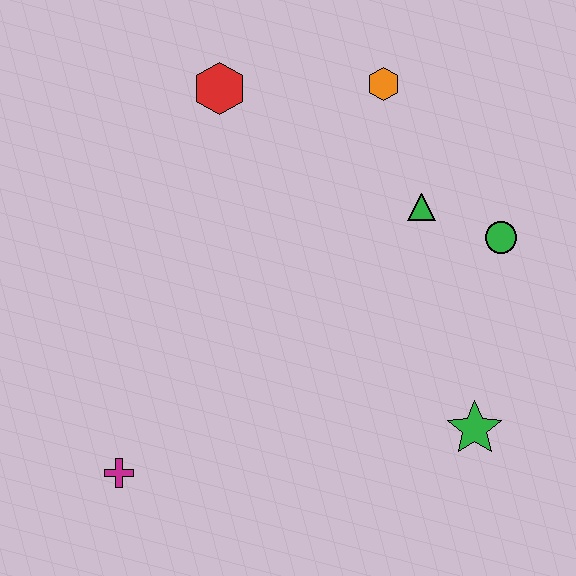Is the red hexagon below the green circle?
No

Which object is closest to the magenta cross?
The green star is closest to the magenta cross.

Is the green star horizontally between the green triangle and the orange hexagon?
No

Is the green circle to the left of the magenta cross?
No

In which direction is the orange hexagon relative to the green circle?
The orange hexagon is above the green circle.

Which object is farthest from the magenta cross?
The orange hexagon is farthest from the magenta cross.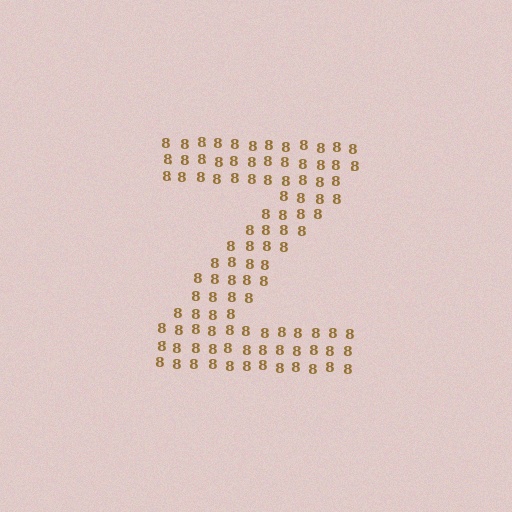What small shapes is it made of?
It is made of small digit 8's.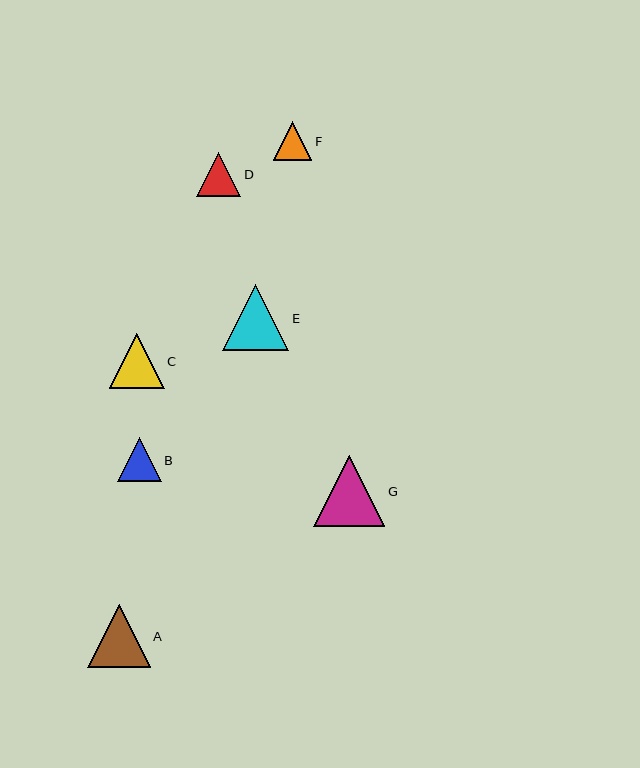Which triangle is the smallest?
Triangle F is the smallest with a size of approximately 39 pixels.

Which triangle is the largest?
Triangle G is the largest with a size of approximately 71 pixels.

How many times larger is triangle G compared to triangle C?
Triangle G is approximately 1.3 times the size of triangle C.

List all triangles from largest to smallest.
From largest to smallest: G, E, A, C, D, B, F.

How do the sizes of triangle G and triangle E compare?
Triangle G and triangle E are approximately the same size.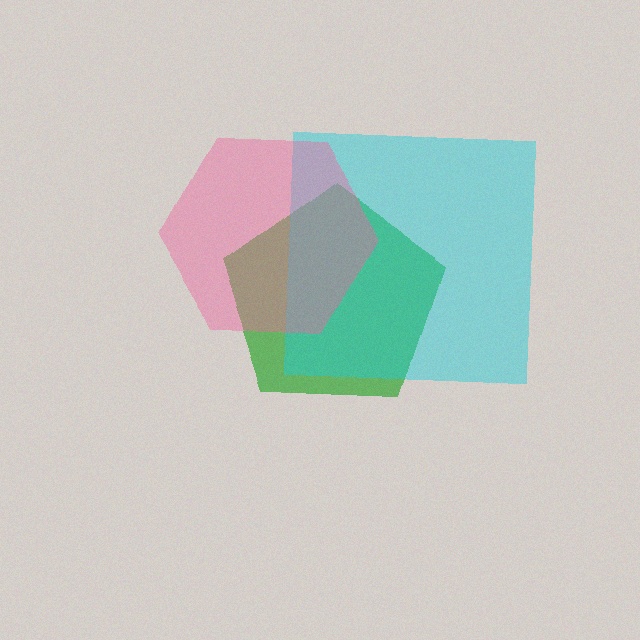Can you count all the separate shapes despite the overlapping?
Yes, there are 3 separate shapes.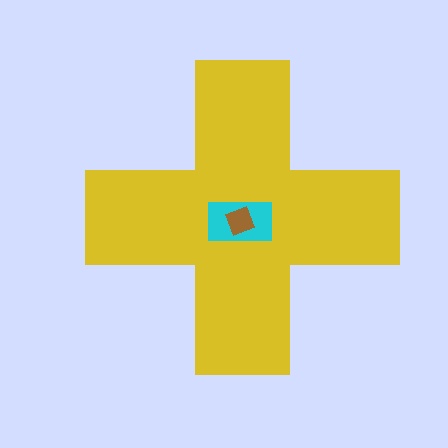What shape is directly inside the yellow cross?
The cyan rectangle.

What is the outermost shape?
The yellow cross.